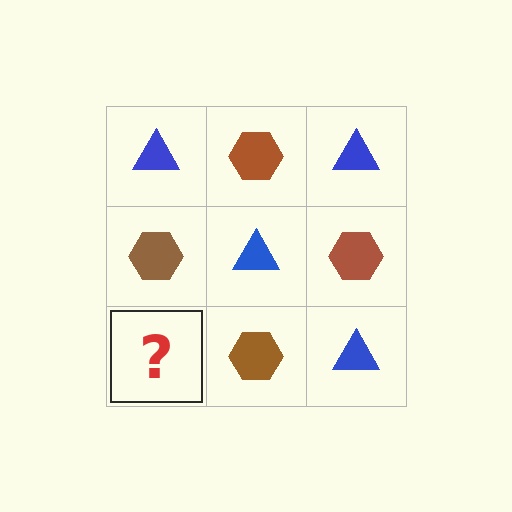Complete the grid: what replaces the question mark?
The question mark should be replaced with a blue triangle.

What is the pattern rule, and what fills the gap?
The rule is that it alternates blue triangle and brown hexagon in a checkerboard pattern. The gap should be filled with a blue triangle.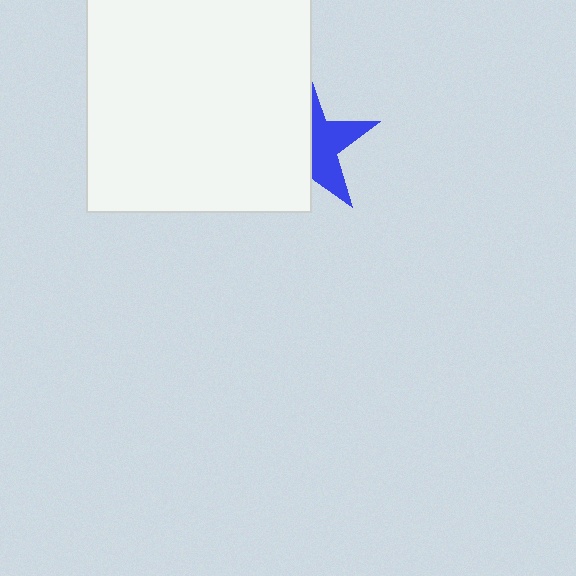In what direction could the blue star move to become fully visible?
The blue star could move right. That would shift it out from behind the white square entirely.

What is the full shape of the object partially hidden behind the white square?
The partially hidden object is a blue star.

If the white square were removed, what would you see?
You would see the complete blue star.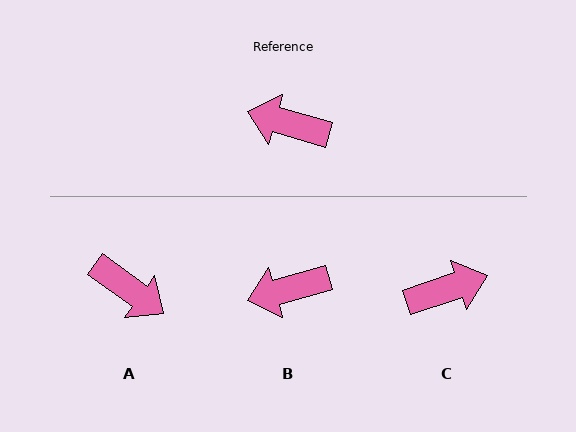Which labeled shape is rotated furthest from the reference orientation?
A, about 160 degrees away.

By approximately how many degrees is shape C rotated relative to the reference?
Approximately 146 degrees clockwise.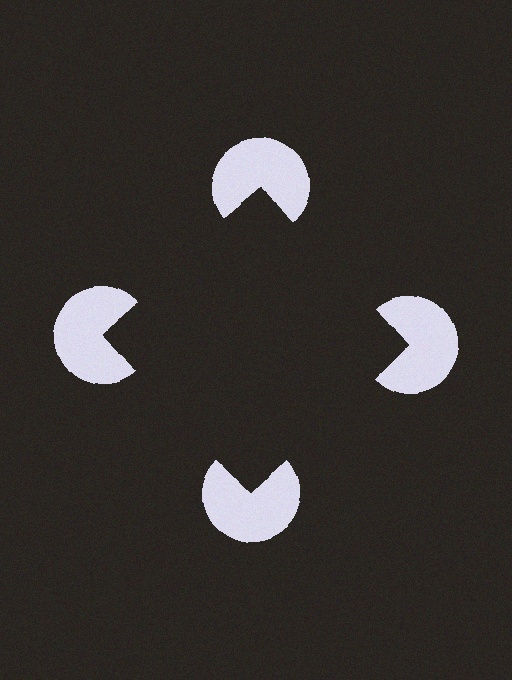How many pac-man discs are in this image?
There are 4 — one at each vertex of the illusory square.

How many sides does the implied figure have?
4 sides.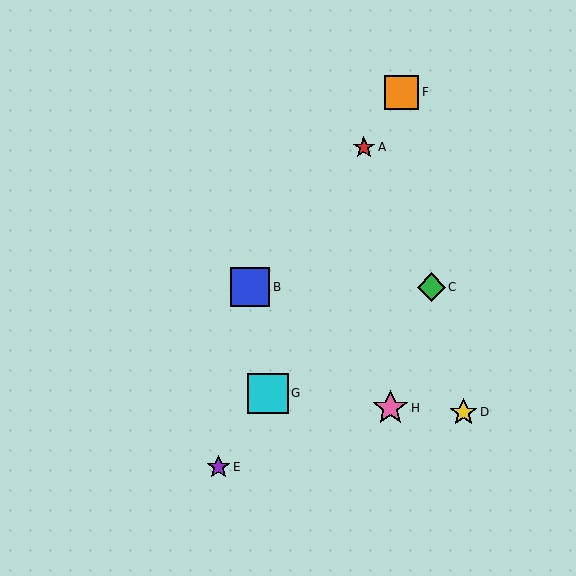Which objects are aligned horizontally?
Objects B, C are aligned horizontally.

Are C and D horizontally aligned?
No, C is at y≈287 and D is at y≈412.